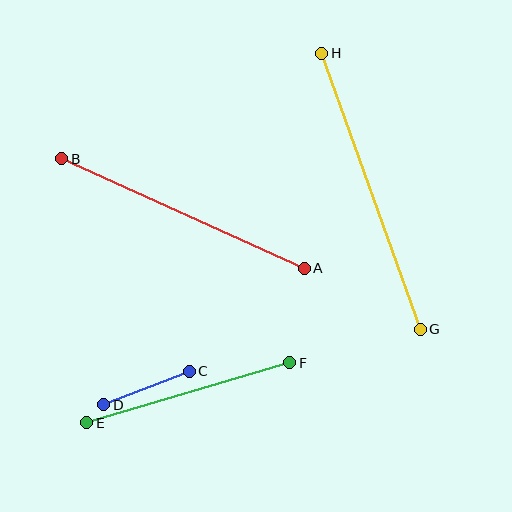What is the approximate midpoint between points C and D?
The midpoint is at approximately (146, 388) pixels.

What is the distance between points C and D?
The distance is approximately 92 pixels.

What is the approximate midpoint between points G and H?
The midpoint is at approximately (371, 191) pixels.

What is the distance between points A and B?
The distance is approximately 266 pixels.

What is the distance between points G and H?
The distance is approximately 293 pixels.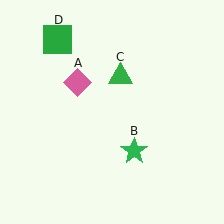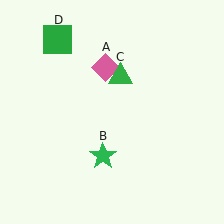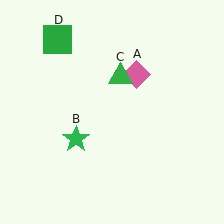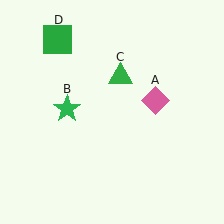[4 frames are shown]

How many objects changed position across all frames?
2 objects changed position: pink diamond (object A), green star (object B).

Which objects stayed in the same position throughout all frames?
Green triangle (object C) and green square (object D) remained stationary.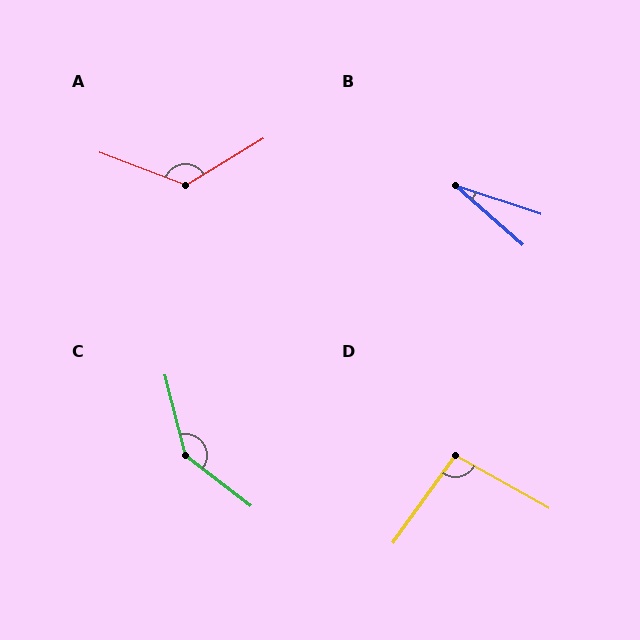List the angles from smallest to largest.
B (23°), D (97°), A (128°), C (142°).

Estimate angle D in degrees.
Approximately 97 degrees.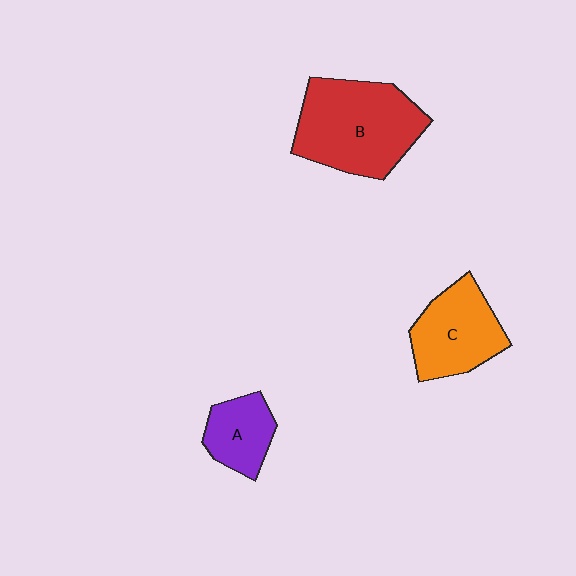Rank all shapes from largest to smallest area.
From largest to smallest: B (red), C (orange), A (purple).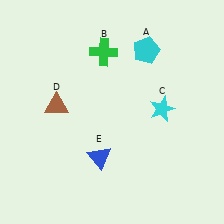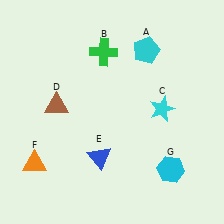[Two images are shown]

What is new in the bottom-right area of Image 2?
A cyan hexagon (G) was added in the bottom-right area of Image 2.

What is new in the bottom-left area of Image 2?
An orange triangle (F) was added in the bottom-left area of Image 2.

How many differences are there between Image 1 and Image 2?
There are 2 differences between the two images.